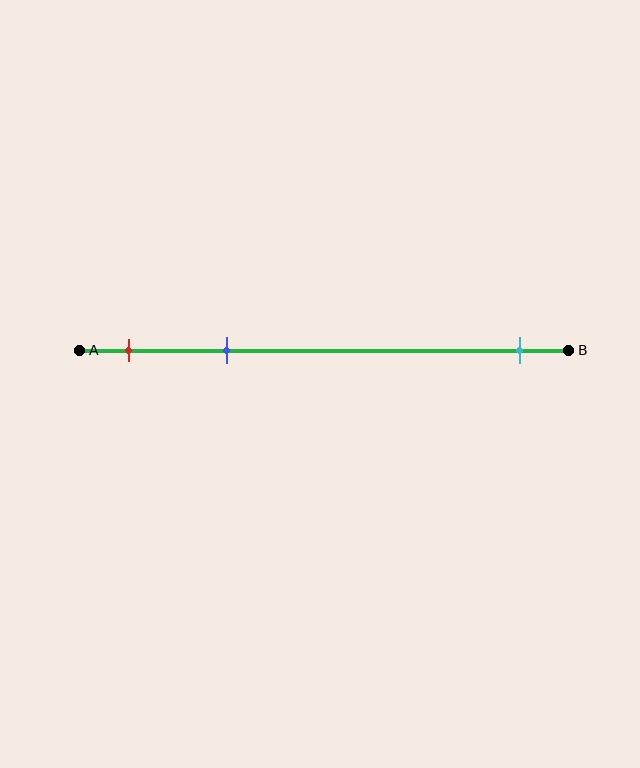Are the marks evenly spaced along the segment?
No, the marks are not evenly spaced.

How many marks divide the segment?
There are 3 marks dividing the segment.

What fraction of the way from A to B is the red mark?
The red mark is approximately 10% (0.1) of the way from A to B.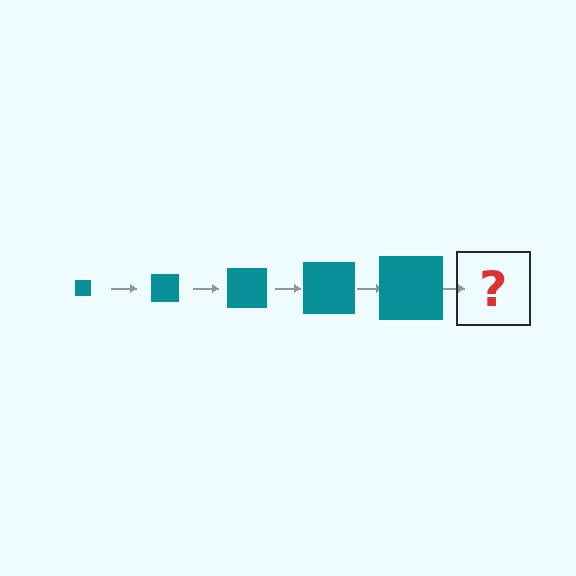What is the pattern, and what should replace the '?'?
The pattern is that the square gets progressively larger each step. The '?' should be a teal square, larger than the previous one.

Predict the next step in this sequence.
The next step is a teal square, larger than the previous one.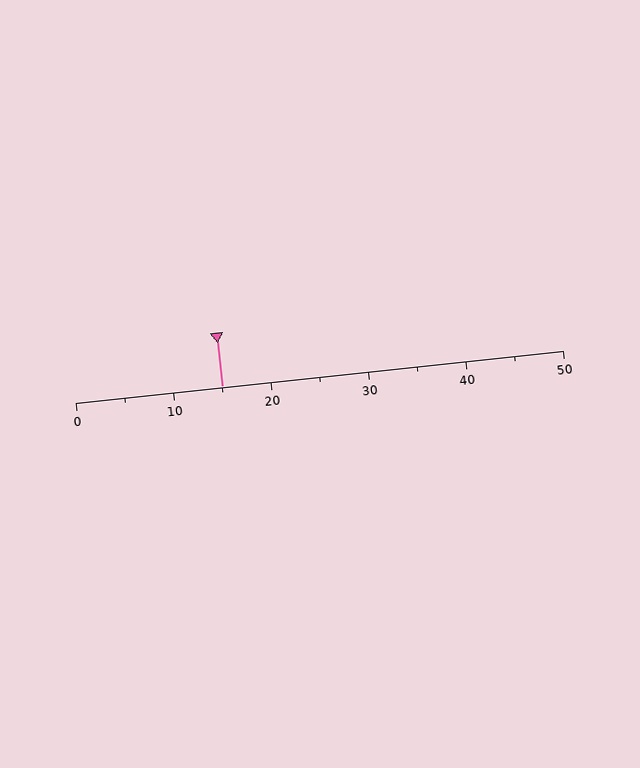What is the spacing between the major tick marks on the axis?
The major ticks are spaced 10 apart.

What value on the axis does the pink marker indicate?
The marker indicates approximately 15.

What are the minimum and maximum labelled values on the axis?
The axis runs from 0 to 50.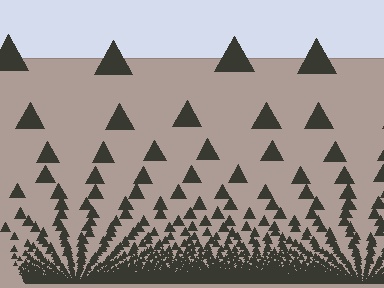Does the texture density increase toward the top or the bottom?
Density increases toward the bottom.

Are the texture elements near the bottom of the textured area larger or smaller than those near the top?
Smaller. The gradient is inverted — elements near the bottom are smaller and denser.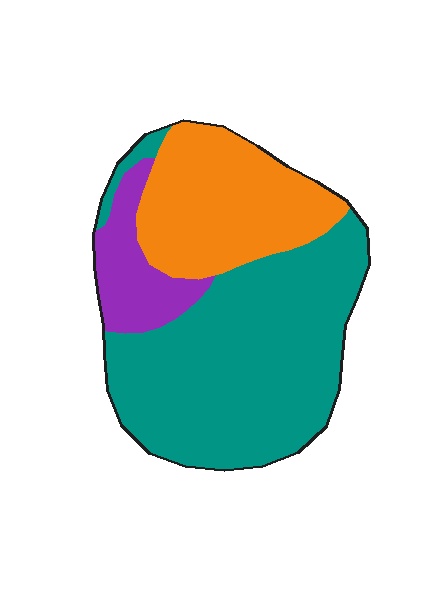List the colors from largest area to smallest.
From largest to smallest: teal, orange, purple.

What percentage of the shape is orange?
Orange covers 29% of the shape.